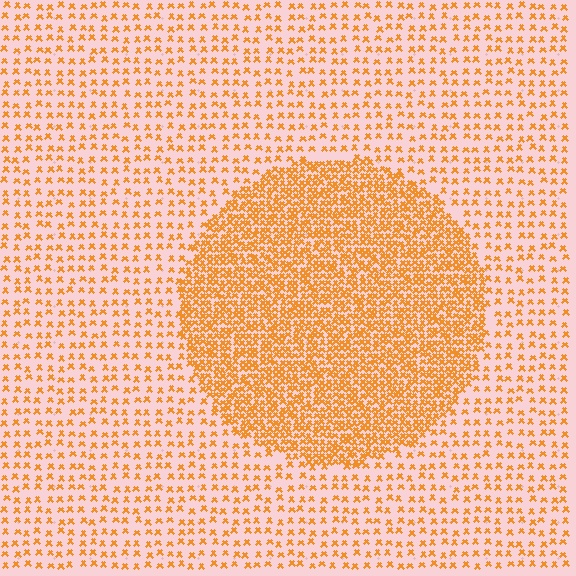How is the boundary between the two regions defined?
The boundary is defined by a change in element density (approximately 2.7x ratio). All elements are the same color, size, and shape.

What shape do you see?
I see a circle.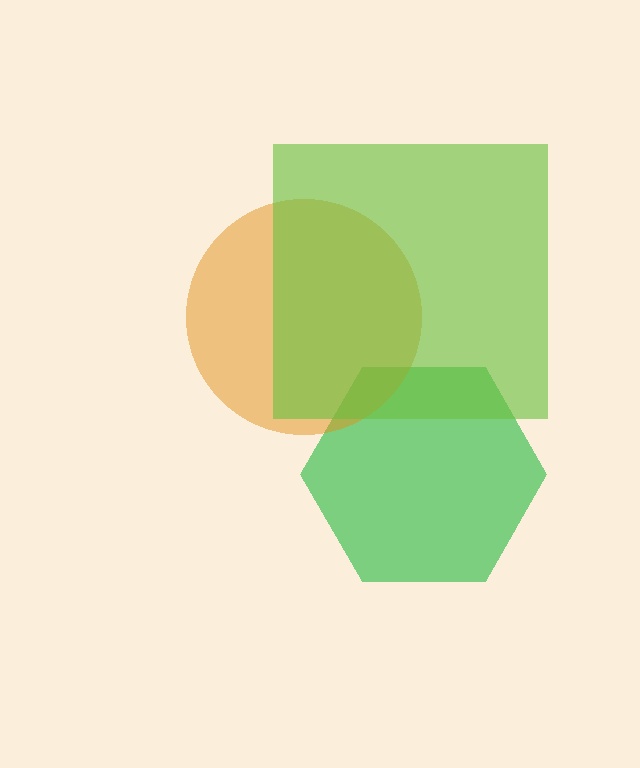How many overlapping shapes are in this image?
There are 3 overlapping shapes in the image.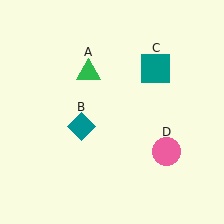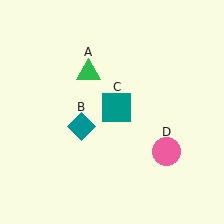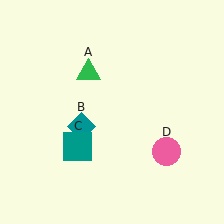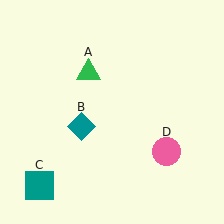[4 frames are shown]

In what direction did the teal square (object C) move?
The teal square (object C) moved down and to the left.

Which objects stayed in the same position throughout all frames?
Green triangle (object A) and teal diamond (object B) and pink circle (object D) remained stationary.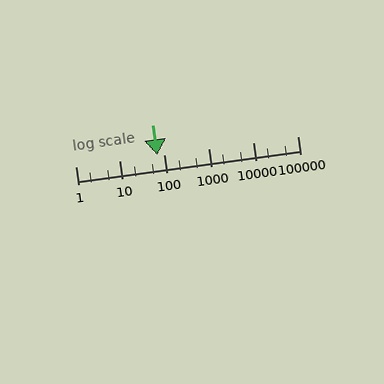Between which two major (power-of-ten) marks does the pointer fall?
The pointer is between 10 and 100.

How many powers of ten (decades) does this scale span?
The scale spans 5 decades, from 1 to 100000.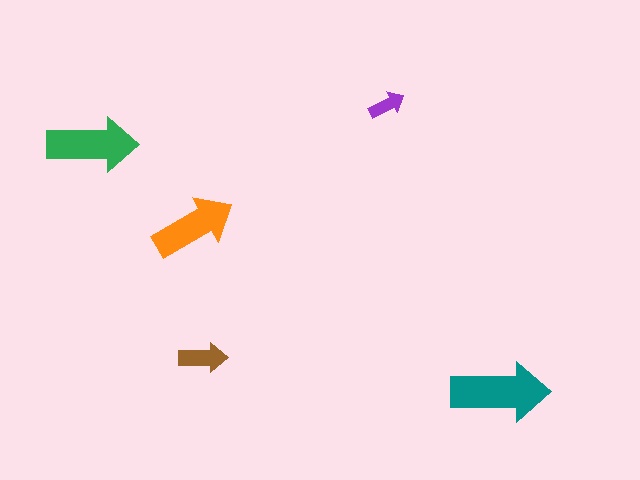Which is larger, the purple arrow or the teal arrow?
The teal one.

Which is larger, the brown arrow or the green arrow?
The green one.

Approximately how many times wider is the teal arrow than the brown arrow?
About 2 times wider.